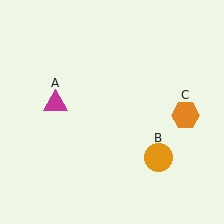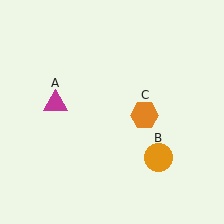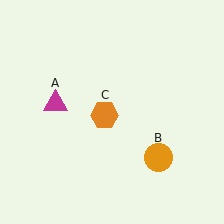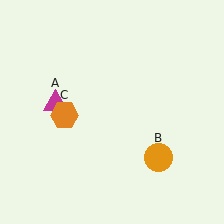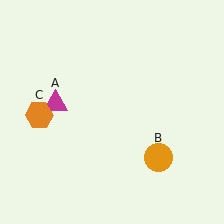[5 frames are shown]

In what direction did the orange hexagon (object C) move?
The orange hexagon (object C) moved left.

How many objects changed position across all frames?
1 object changed position: orange hexagon (object C).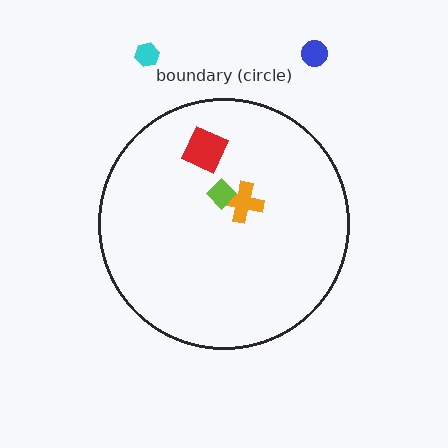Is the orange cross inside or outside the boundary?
Inside.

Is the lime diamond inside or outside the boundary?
Inside.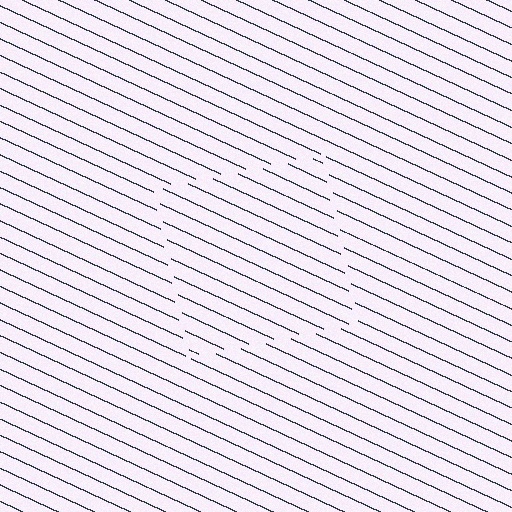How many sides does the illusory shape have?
4 sides — the line-ends trace a square.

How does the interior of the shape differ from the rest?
The interior of the shape contains the same grating, shifted by half a period — the contour is defined by the phase discontinuity where line-ends from the inner and outer gratings abut.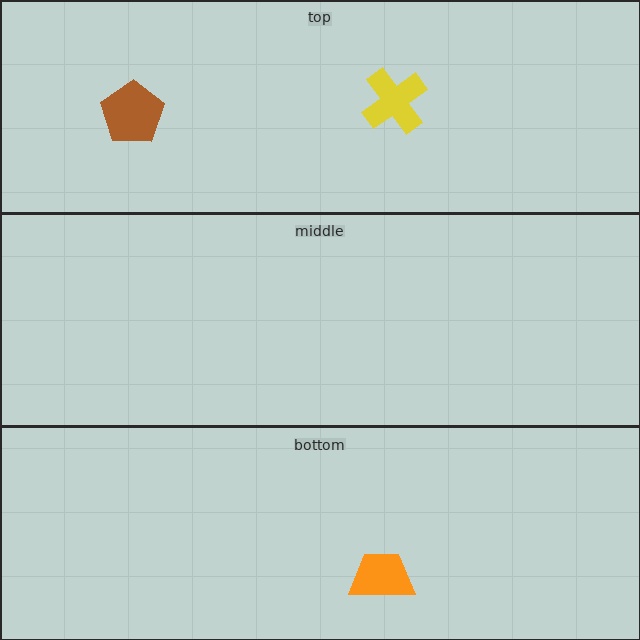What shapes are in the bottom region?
The orange trapezoid.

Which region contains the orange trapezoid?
The bottom region.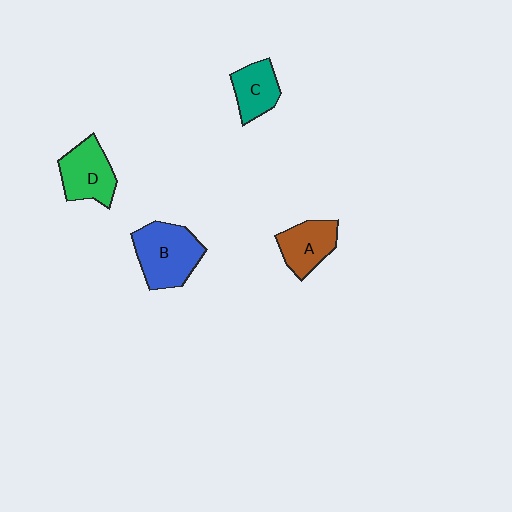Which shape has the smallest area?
Shape C (teal).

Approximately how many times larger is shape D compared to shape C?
Approximately 1.3 times.